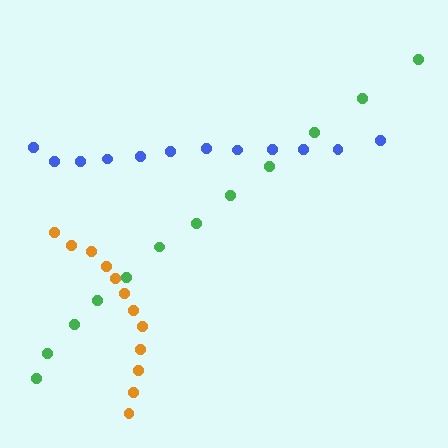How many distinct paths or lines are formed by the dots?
There are 3 distinct paths.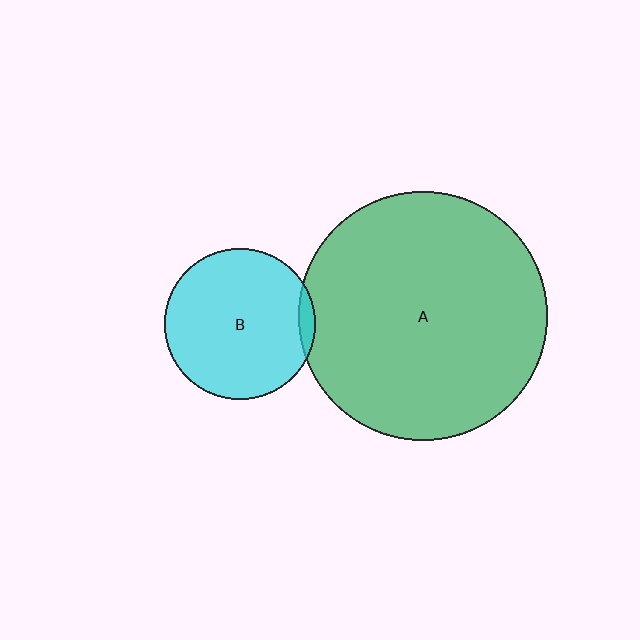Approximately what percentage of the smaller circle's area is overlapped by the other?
Approximately 5%.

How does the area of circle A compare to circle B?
Approximately 2.7 times.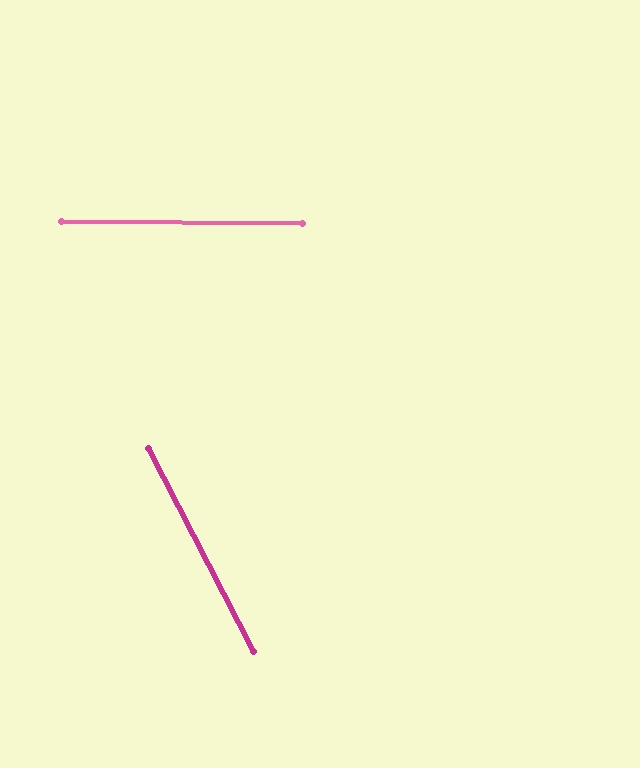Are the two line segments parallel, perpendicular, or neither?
Neither parallel nor perpendicular — they differ by about 62°.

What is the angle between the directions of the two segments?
Approximately 62 degrees.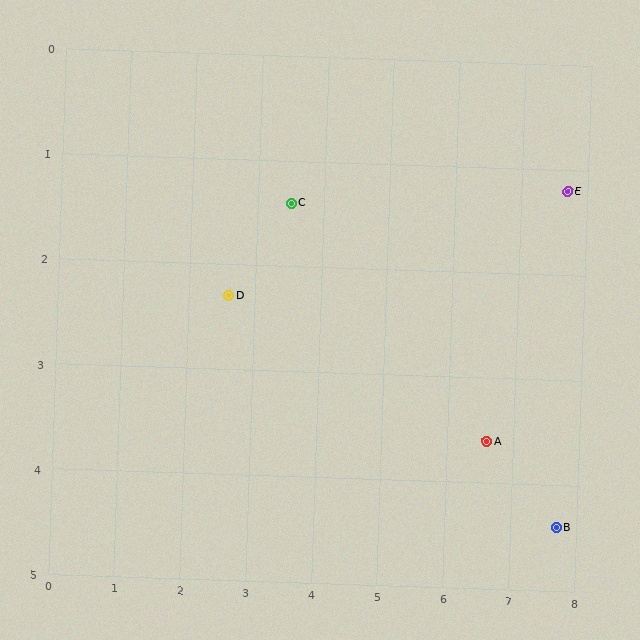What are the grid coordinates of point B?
Point B is at approximately (7.7, 4.4).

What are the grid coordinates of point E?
Point E is at approximately (7.7, 1.2).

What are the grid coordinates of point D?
Point D is at approximately (2.6, 2.3).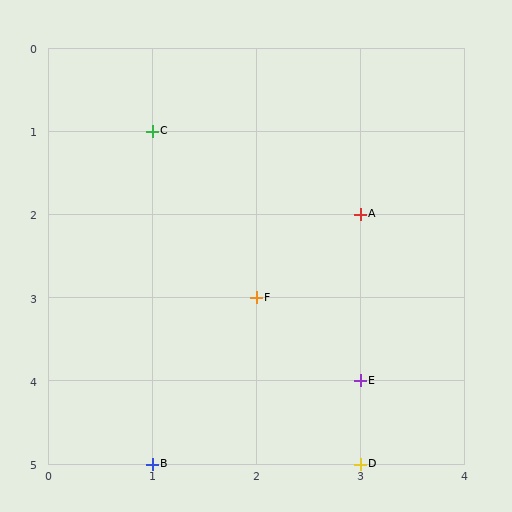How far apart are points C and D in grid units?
Points C and D are 2 columns and 4 rows apart (about 4.5 grid units diagonally).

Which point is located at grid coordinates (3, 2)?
Point A is at (3, 2).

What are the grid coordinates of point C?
Point C is at grid coordinates (1, 1).